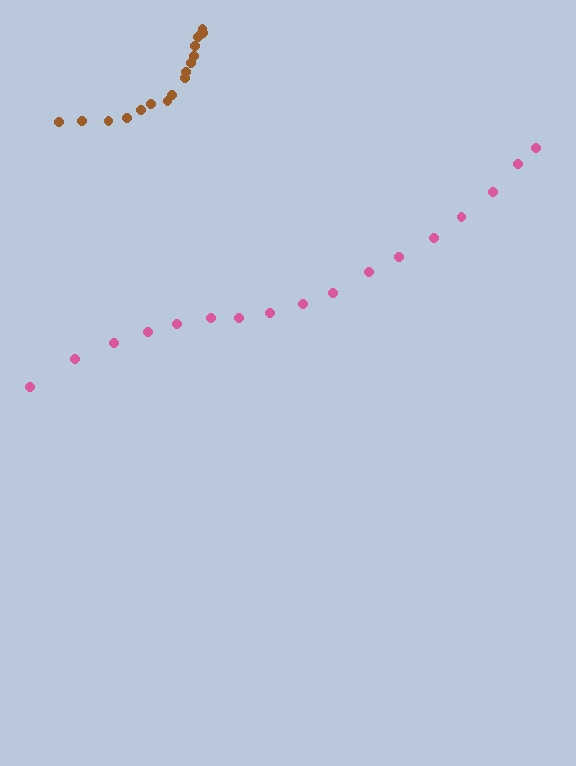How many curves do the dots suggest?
There are 2 distinct paths.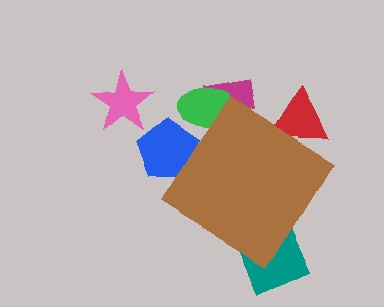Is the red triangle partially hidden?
Yes, the red triangle is partially hidden behind the brown diamond.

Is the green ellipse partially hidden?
Yes, the green ellipse is partially hidden behind the brown diamond.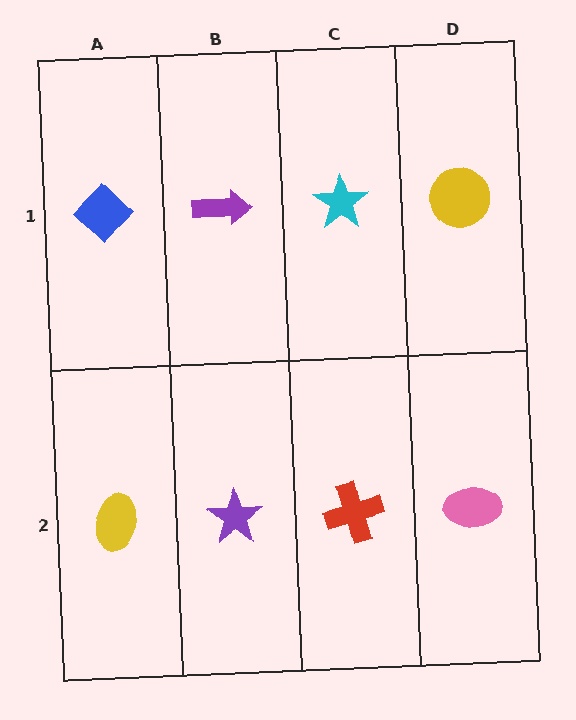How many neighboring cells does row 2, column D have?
2.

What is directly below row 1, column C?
A red cross.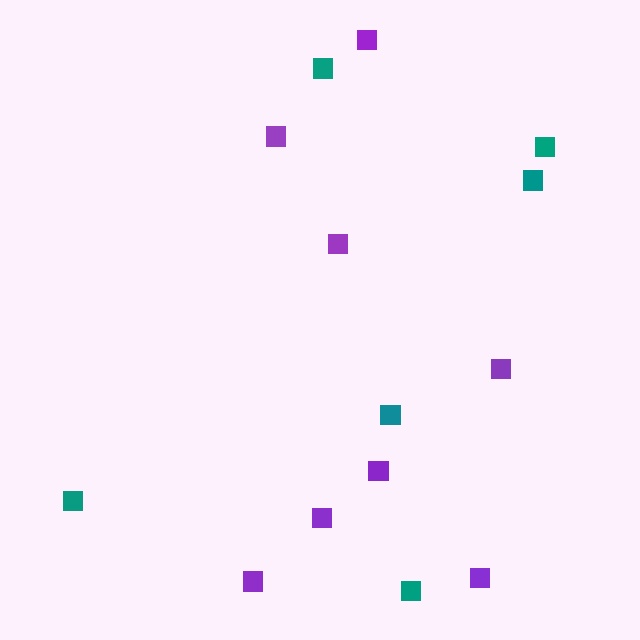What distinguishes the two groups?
There are 2 groups: one group of teal squares (6) and one group of purple squares (8).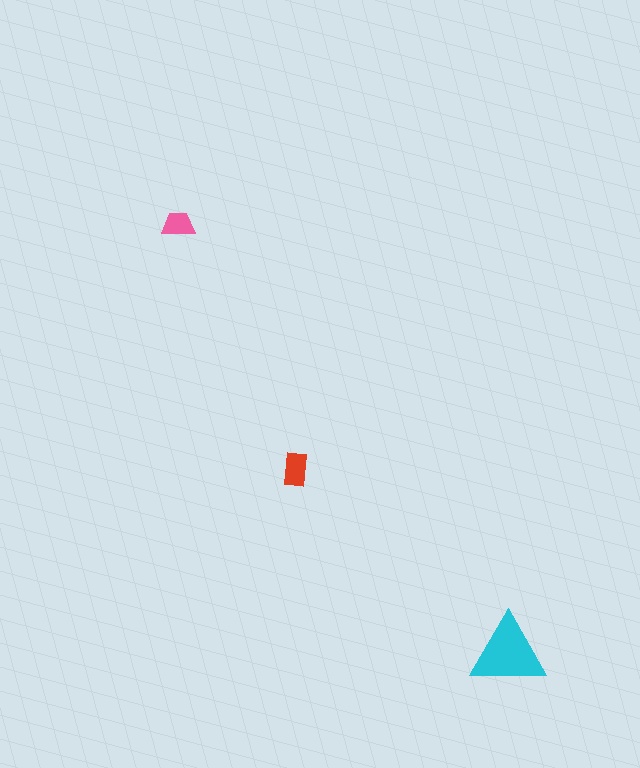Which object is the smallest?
The pink trapezoid.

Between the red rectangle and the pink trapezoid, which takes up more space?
The red rectangle.